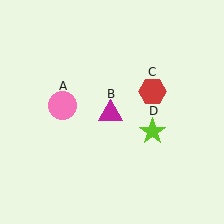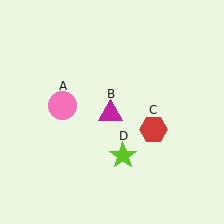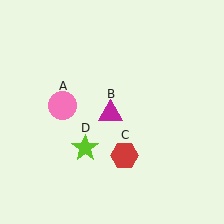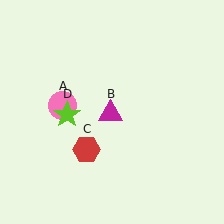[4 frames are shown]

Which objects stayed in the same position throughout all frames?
Pink circle (object A) and magenta triangle (object B) remained stationary.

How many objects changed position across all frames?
2 objects changed position: red hexagon (object C), lime star (object D).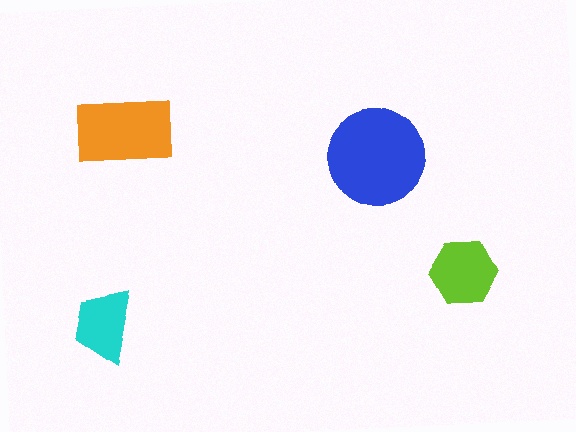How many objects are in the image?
There are 4 objects in the image.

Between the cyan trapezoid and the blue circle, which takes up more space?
The blue circle.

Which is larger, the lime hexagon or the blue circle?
The blue circle.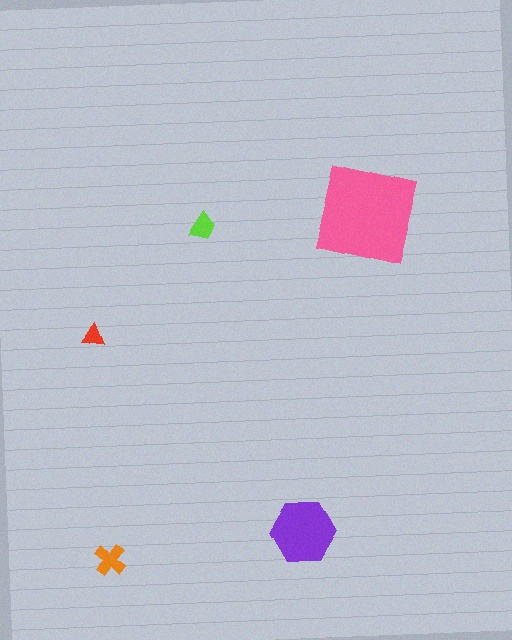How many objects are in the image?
There are 5 objects in the image.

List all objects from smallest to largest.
The red triangle, the lime trapezoid, the orange cross, the purple hexagon, the pink square.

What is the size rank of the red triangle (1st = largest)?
5th.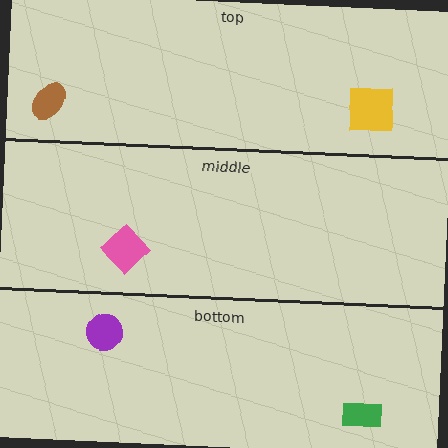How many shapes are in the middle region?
1.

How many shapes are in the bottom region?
2.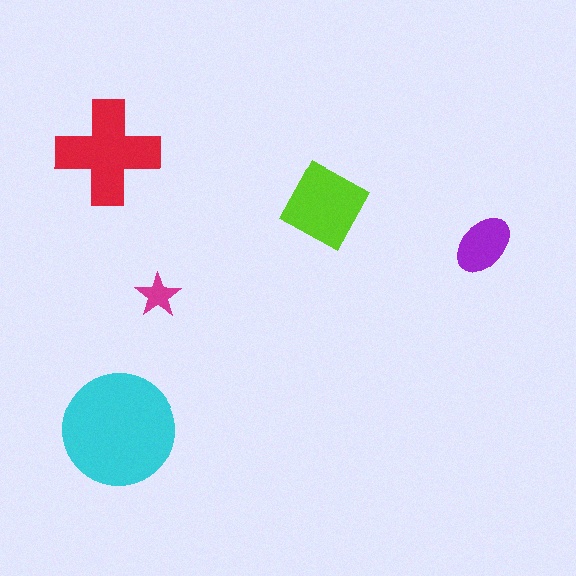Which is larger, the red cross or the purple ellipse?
The red cross.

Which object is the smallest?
The magenta star.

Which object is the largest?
The cyan circle.